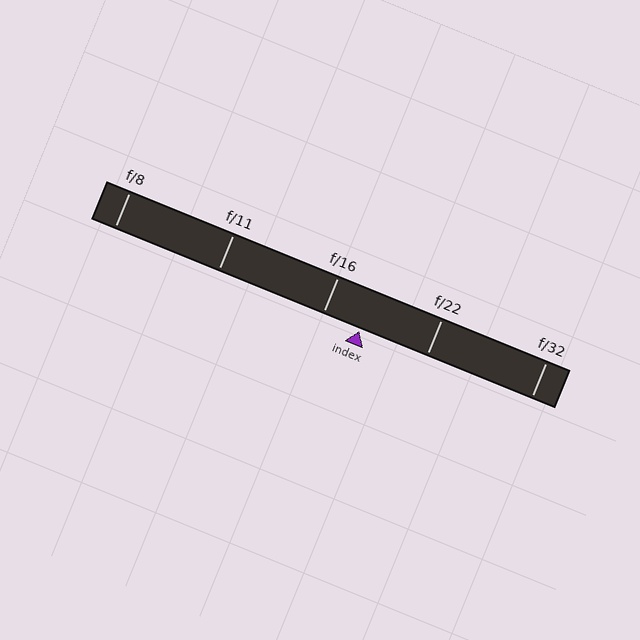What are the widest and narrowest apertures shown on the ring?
The widest aperture shown is f/8 and the narrowest is f/32.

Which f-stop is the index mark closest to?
The index mark is closest to f/16.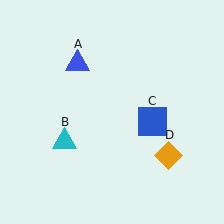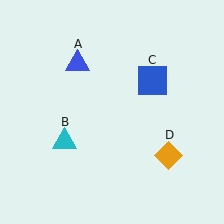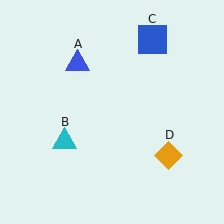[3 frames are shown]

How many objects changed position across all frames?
1 object changed position: blue square (object C).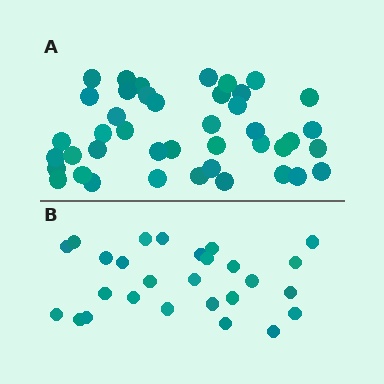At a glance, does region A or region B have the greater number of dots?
Region A (the top region) has more dots.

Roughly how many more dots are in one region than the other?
Region A has approximately 15 more dots than region B.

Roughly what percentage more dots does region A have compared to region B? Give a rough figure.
About 55% more.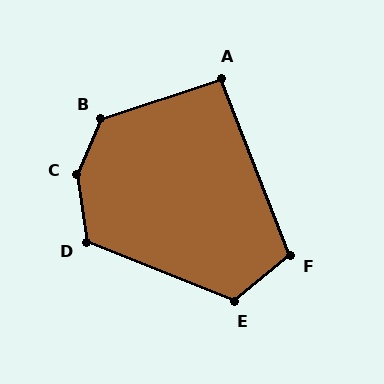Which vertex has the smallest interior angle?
A, at approximately 93 degrees.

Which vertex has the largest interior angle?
C, at approximately 148 degrees.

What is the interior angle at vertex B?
Approximately 132 degrees (obtuse).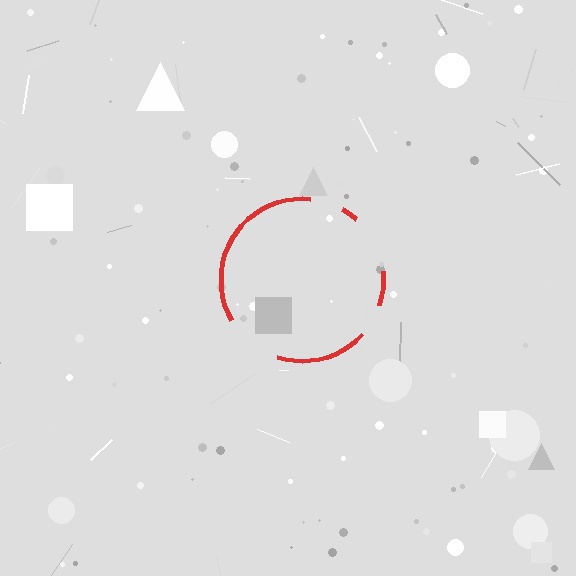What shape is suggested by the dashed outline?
The dashed outline suggests a circle.